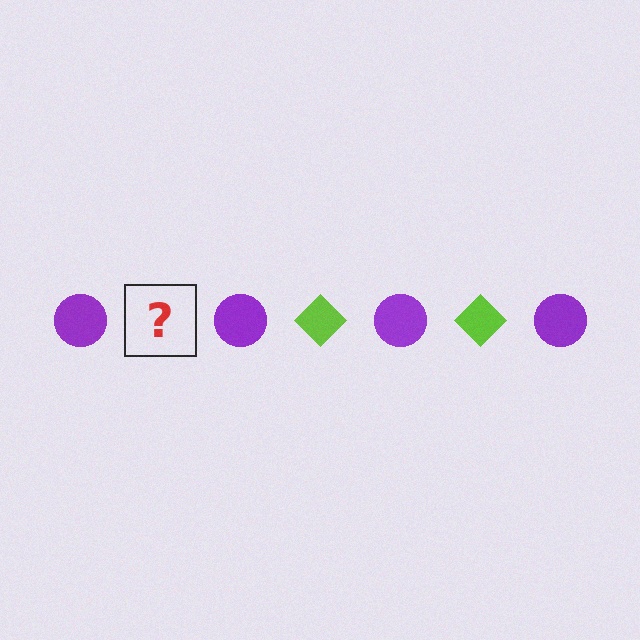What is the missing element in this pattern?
The missing element is a lime diamond.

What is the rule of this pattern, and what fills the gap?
The rule is that the pattern alternates between purple circle and lime diamond. The gap should be filled with a lime diamond.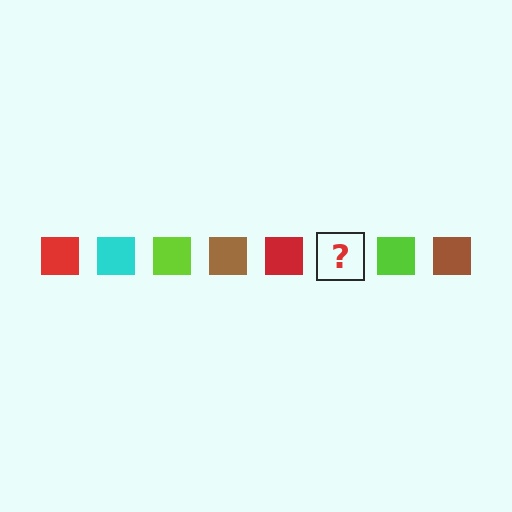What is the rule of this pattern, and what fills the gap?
The rule is that the pattern cycles through red, cyan, lime, brown squares. The gap should be filled with a cyan square.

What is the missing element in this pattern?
The missing element is a cyan square.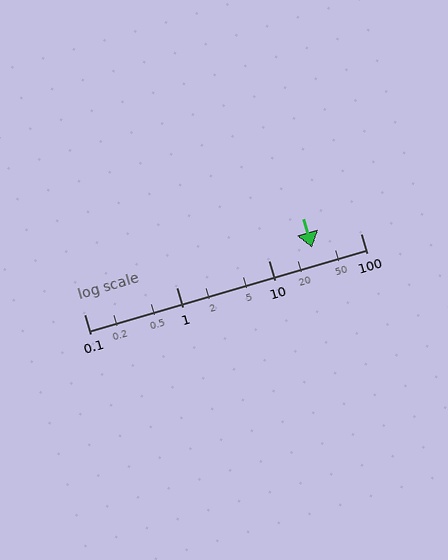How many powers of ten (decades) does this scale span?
The scale spans 3 decades, from 0.1 to 100.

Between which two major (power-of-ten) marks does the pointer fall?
The pointer is between 10 and 100.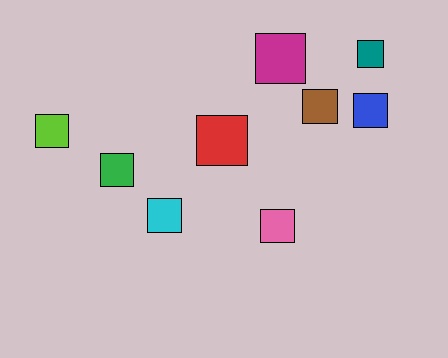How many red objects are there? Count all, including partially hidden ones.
There is 1 red object.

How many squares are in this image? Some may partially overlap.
There are 9 squares.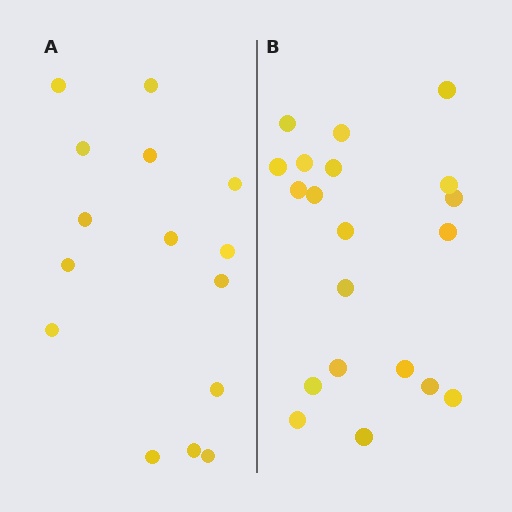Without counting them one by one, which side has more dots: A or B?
Region B (the right region) has more dots.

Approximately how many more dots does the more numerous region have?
Region B has about 5 more dots than region A.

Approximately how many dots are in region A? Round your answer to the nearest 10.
About 20 dots. (The exact count is 15, which rounds to 20.)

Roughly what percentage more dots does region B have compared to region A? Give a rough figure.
About 35% more.